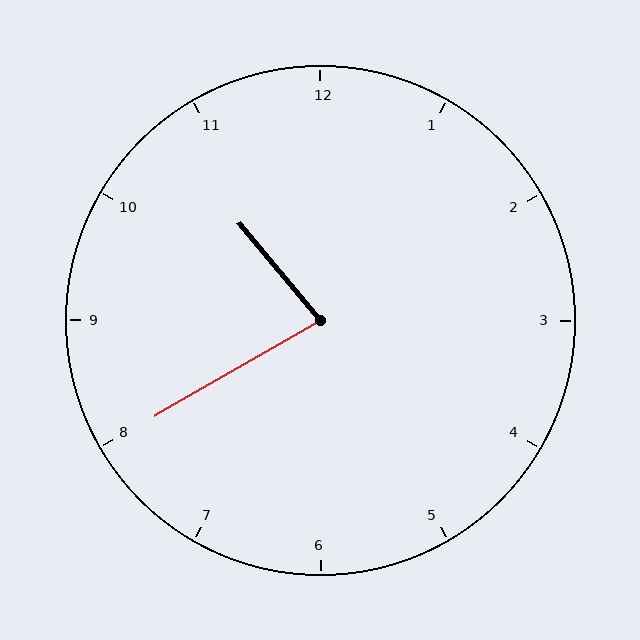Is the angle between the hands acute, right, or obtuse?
It is acute.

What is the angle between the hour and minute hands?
Approximately 80 degrees.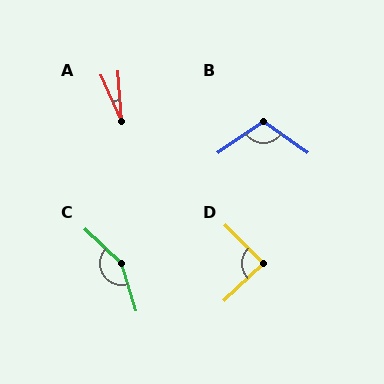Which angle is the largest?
C, at approximately 150 degrees.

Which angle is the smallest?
A, at approximately 20 degrees.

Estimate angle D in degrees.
Approximately 89 degrees.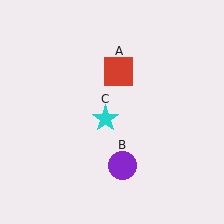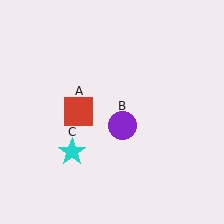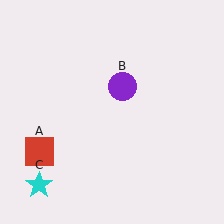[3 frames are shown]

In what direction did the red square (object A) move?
The red square (object A) moved down and to the left.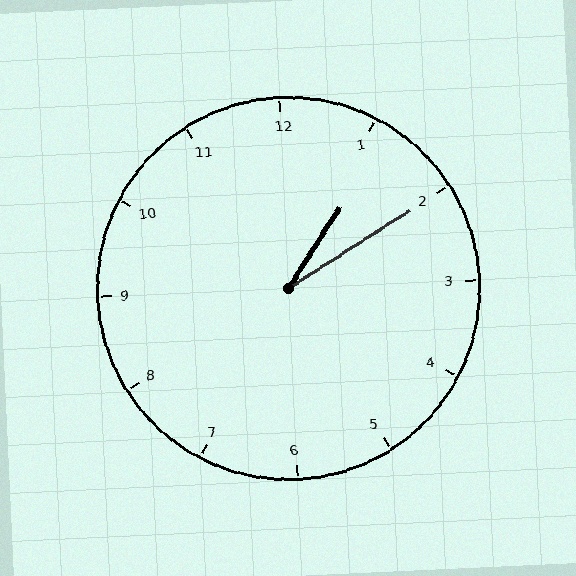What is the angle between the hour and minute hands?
Approximately 25 degrees.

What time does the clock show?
1:10.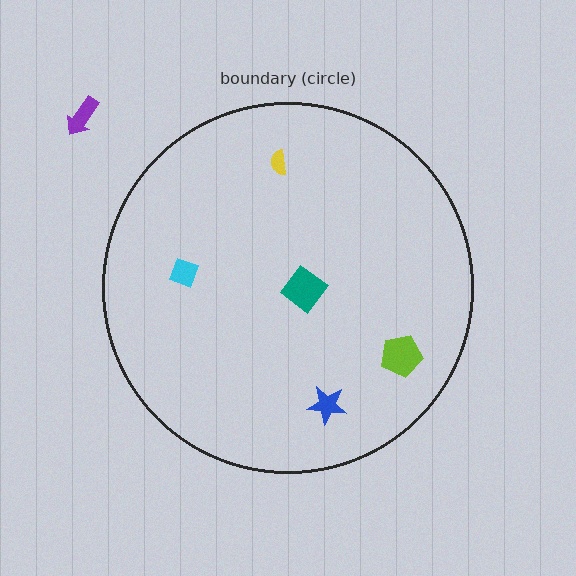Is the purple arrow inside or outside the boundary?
Outside.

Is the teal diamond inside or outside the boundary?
Inside.